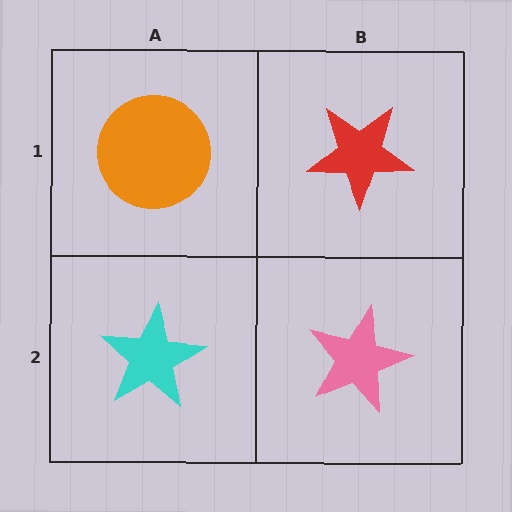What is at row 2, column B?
A pink star.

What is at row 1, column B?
A red star.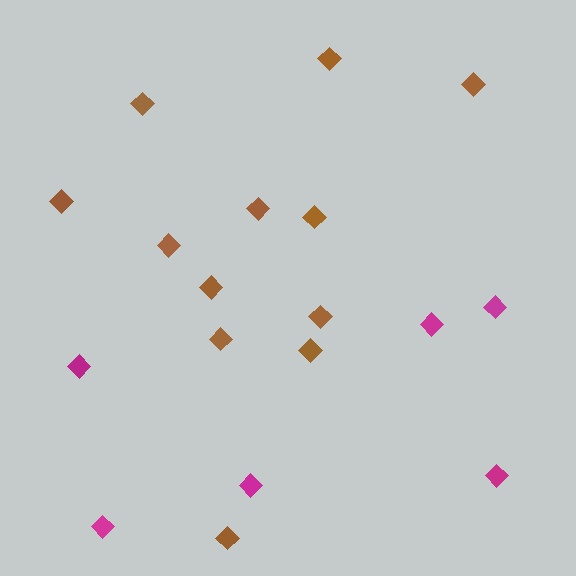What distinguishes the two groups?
There are 2 groups: one group of brown diamonds (12) and one group of magenta diamonds (6).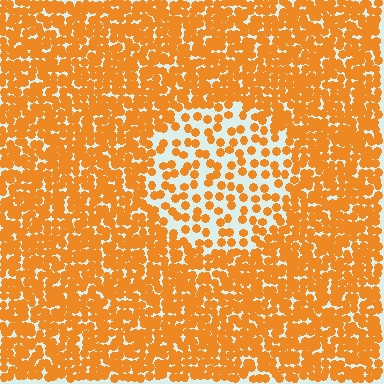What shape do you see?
I see a circle.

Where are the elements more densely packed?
The elements are more densely packed outside the circle boundary.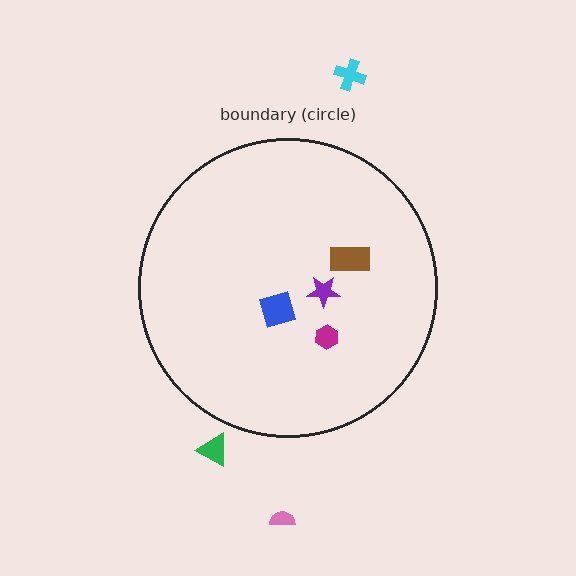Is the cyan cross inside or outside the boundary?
Outside.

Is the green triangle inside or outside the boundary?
Outside.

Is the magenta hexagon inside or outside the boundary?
Inside.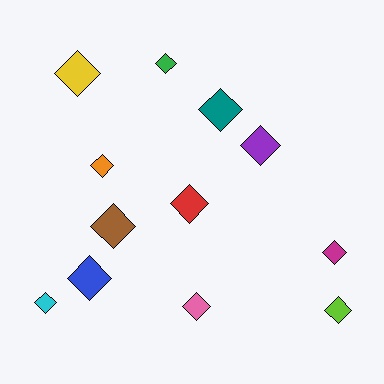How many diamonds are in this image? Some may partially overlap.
There are 12 diamonds.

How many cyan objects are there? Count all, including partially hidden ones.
There is 1 cyan object.